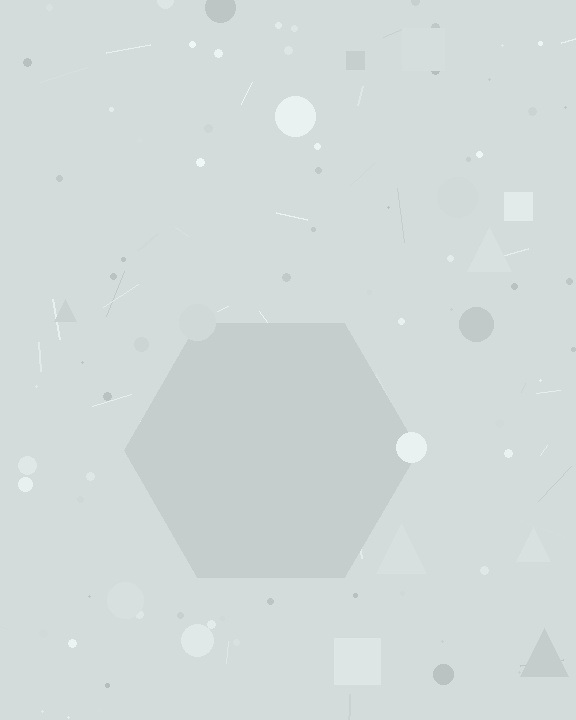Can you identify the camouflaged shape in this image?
The camouflaged shape is a hexagon.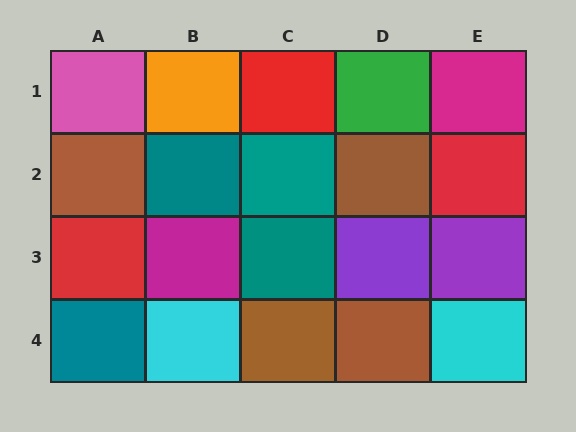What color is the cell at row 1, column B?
Orange.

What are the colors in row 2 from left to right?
Brown, teal, teal, brown, red.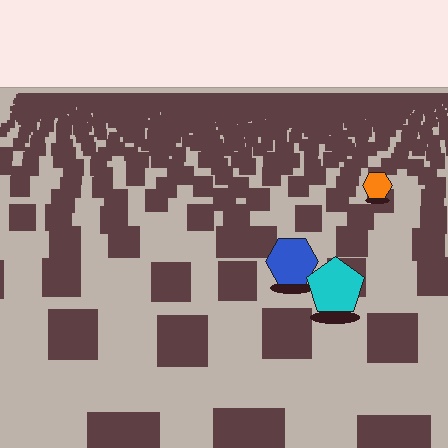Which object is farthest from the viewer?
The orange hexagon is farthest from the viewer. It appears smaller and the ground texture around it is denser.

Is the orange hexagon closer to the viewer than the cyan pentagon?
No. The cyan pentagon is closer — you can tell from the texture gradient: the ground texture is coarser near it.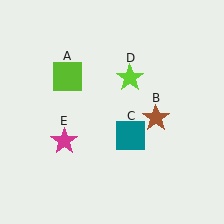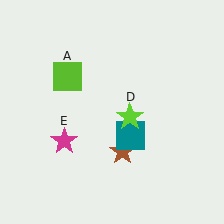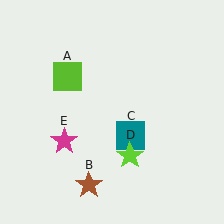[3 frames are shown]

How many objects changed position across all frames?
2 objects changed position: brown star (object B), lime star (object D).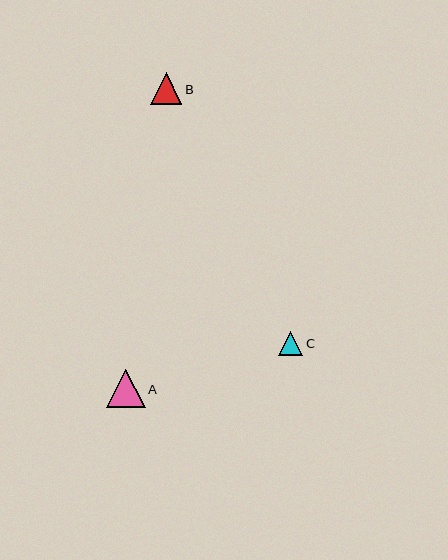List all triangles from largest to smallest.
From largest to smallest: A, B, C.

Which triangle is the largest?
Triangle A is the largest with a size of approximately 39 pixels.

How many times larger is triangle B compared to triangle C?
Triangle B is approximately 1.3 times the size of triangle C.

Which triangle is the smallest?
Triangle C is the smallest with a size of approximately 24 pixels.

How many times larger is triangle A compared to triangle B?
Triangle A is approximately 1.2 times the size of triangle B.